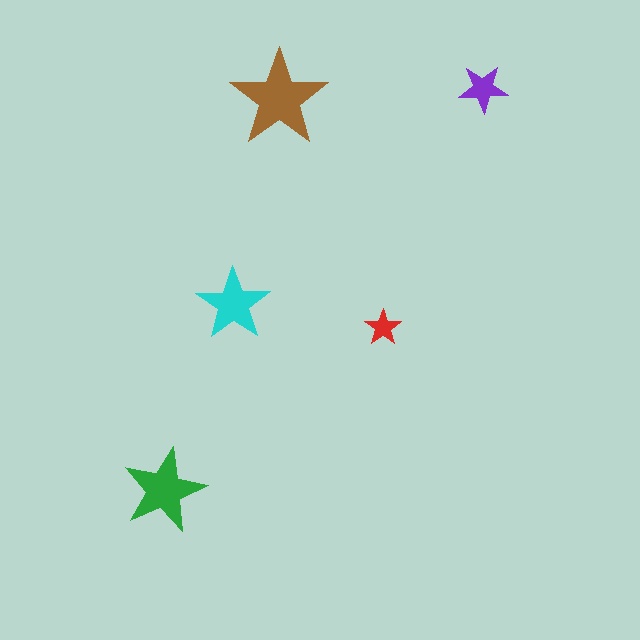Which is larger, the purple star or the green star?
The green one.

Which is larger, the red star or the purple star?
The purple one.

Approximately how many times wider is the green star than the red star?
About 2.5 times wider.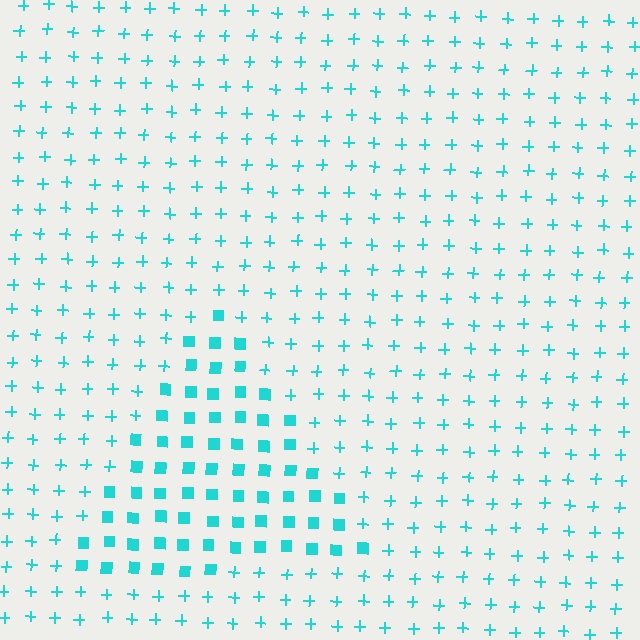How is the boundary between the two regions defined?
The boundary is defined by a change in element shape: squares inside vs. plus signs outside. All elements share the same color and spacing.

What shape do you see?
I see a triangle.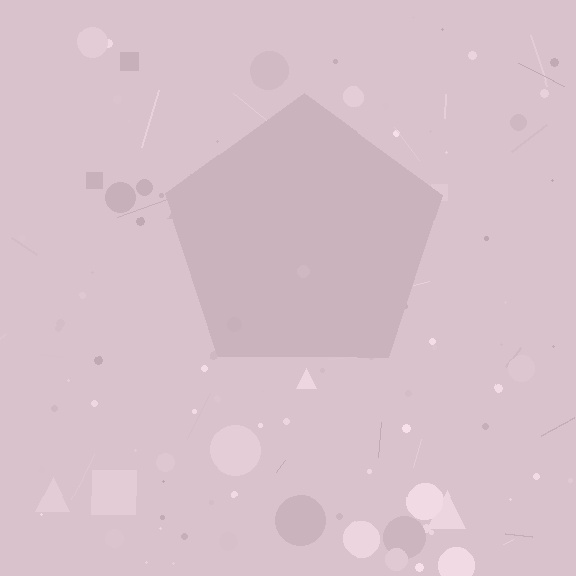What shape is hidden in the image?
A pentagon is hidden in the image.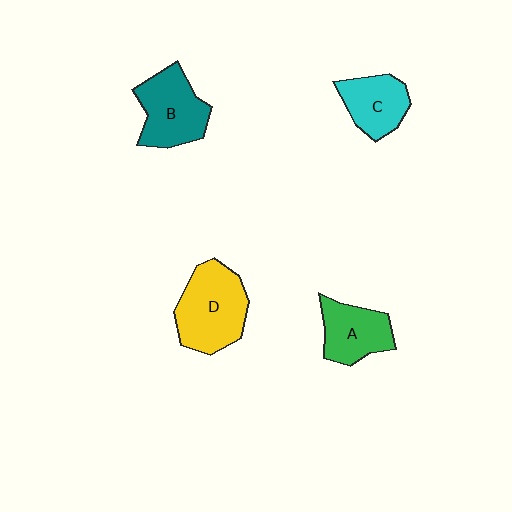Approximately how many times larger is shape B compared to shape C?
Approximately 1.3 times.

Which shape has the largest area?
Shape D (yellow).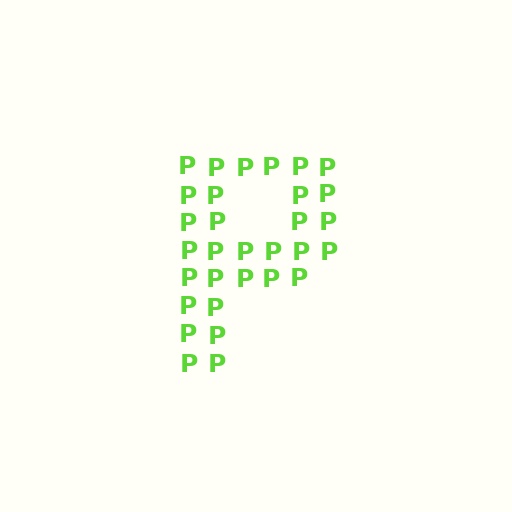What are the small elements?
The small elements are letter P's.